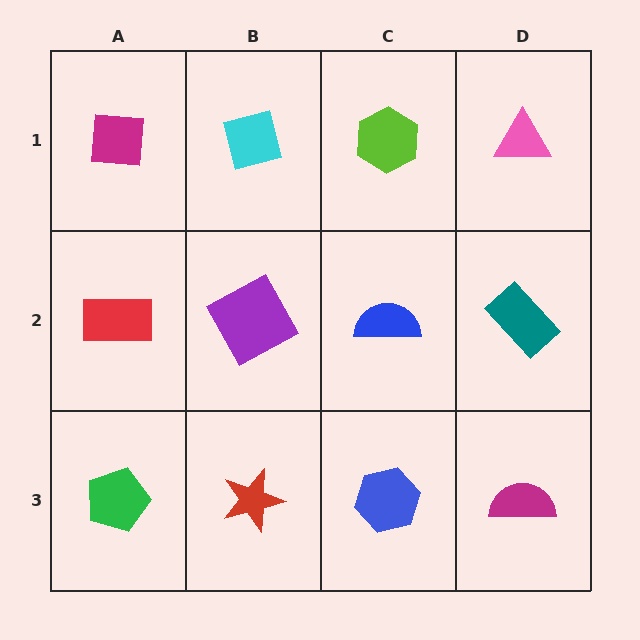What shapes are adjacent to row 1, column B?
A purple square (row 2, column B), a magenta square (row 1, column A), a lime hexagon (row 1, column C).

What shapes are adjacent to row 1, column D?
A teal rectangle (row 2, column D), a lime hexagon (row 1, column C).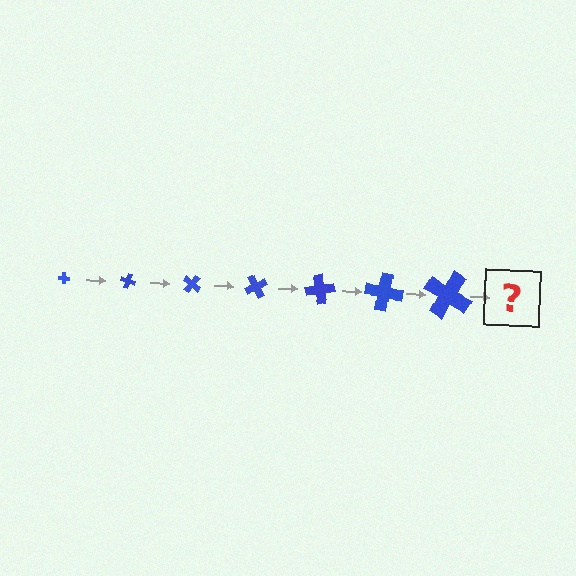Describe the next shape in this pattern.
It should be a cross, larger than the previous one and rotated 140 degrees from the start.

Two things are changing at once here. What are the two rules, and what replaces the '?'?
The two rules are that the cross grows larger each step and it rotates 20 degrees each step. The '?' should be a cross, larger than the previous one and rotated 140 degrees from the start.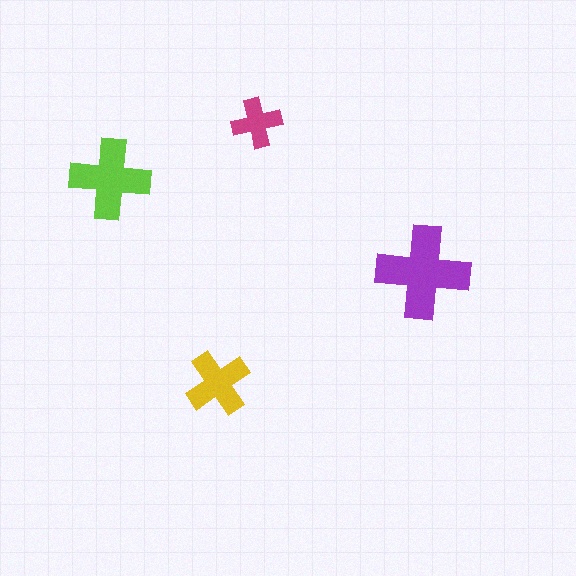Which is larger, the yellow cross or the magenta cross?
The yellow one.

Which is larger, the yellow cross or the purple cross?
The purple one.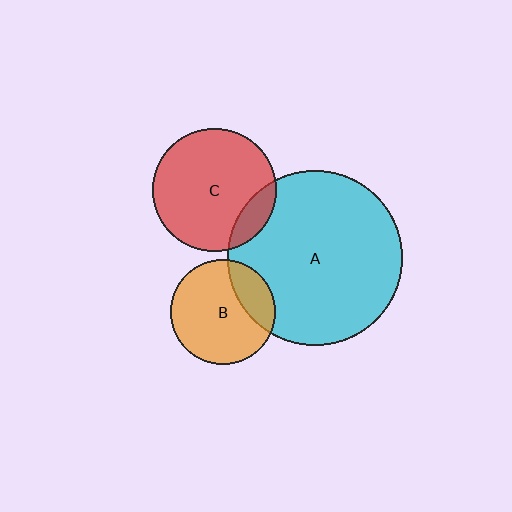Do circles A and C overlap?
Yes.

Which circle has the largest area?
Circle A (cyan).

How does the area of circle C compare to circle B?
Approximately 1.4 times.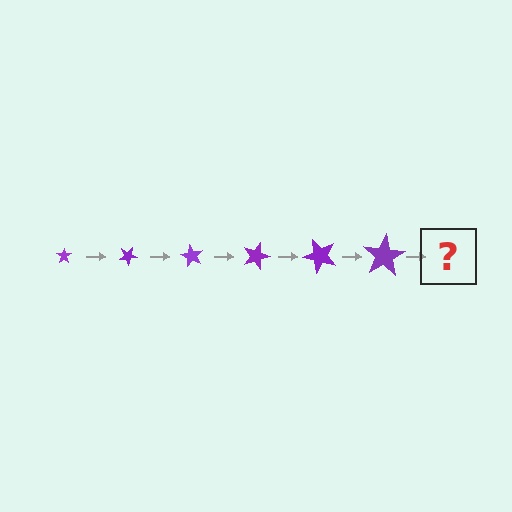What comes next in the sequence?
The next element should be a star, larger than the previous one and rotated 180 degrees from the start.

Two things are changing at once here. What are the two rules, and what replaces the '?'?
The two rules are that the star grows larger each step and it rotates 30 degrees each step. The '?' should be a star, larger than the previous one and rotated 180 degrees from the start.